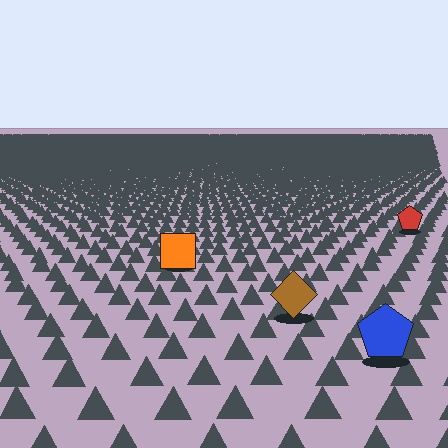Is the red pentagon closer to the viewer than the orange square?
No. The orange square is closer — you can tell from the texture gradient: the ground texture is coarser near it.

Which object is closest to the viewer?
The blue pentagon is closest. The texture marks near it are larger and more spread out.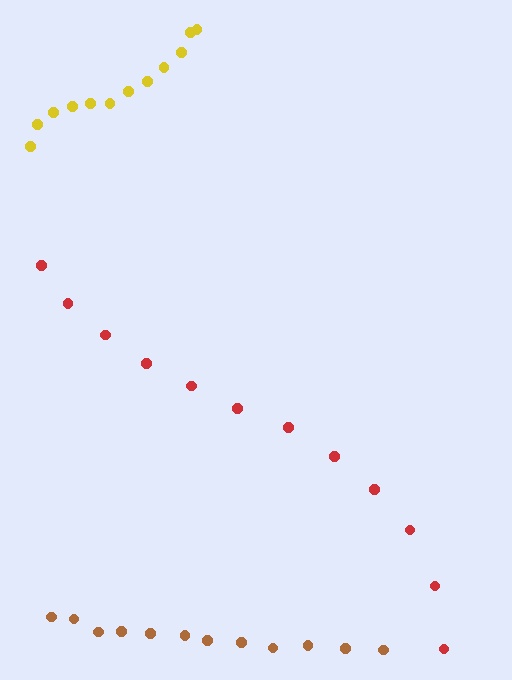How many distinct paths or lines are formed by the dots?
There are 3 distinct paths.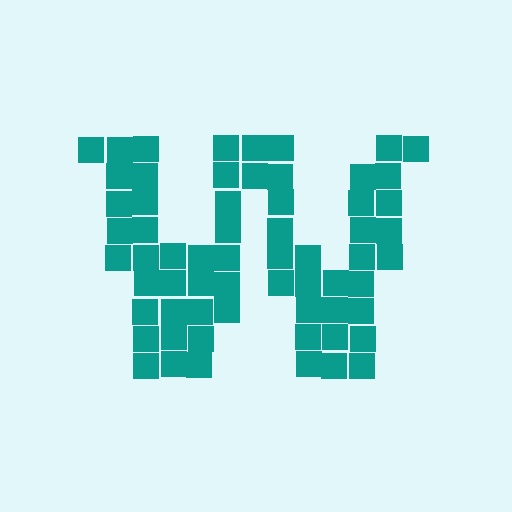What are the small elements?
The small elements are squares.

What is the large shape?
The large shape is the letter W.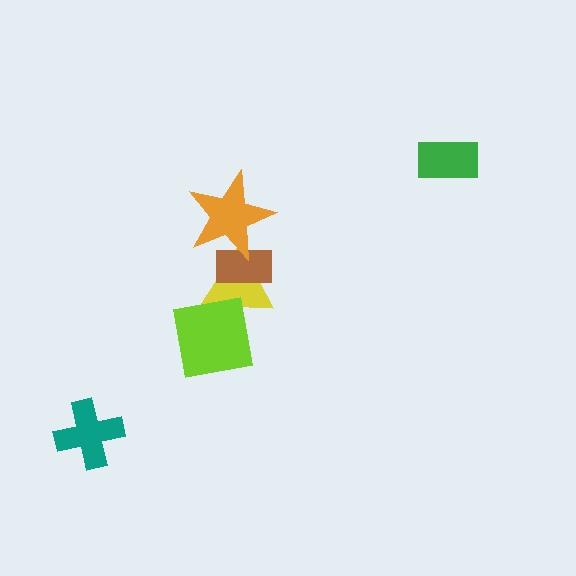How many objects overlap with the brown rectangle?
2 objects overlap with the brown rectangle.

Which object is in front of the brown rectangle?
The orange star is in front of the brown rectangle.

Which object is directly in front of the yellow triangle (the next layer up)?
The brown rectangle is directly in front of the yellow triangle.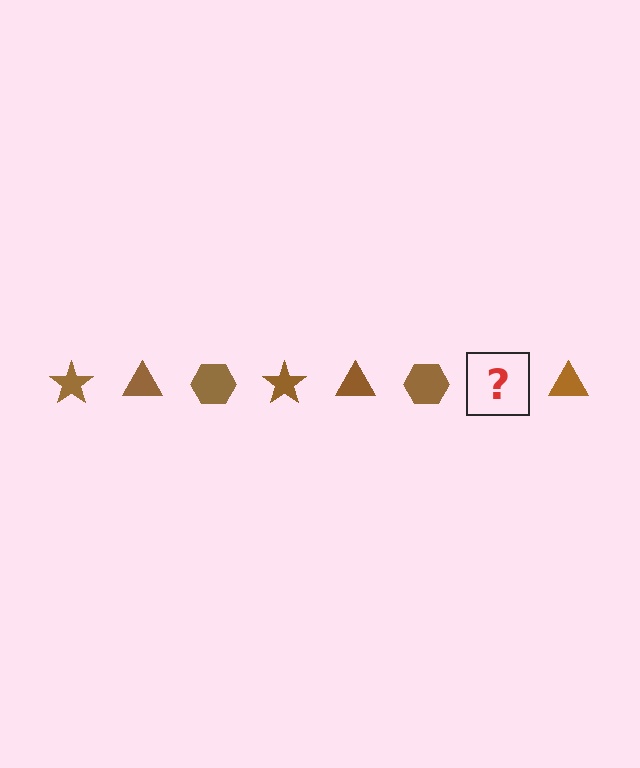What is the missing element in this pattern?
The missing element is a brown star.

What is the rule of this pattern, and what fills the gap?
The rule is that the pattern cycles through star, triangle, hexagon shapes in brown. The gap should be filled with a brown star.